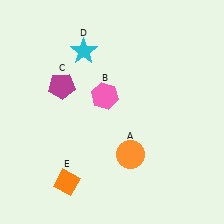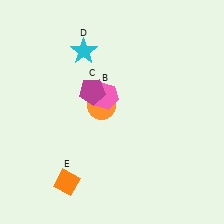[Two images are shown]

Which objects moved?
The objects that moved are: the orange circle (A), the magenta pentagon (C).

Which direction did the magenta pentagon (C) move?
The magenta pentagon (C) moved right.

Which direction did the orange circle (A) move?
The orange circle (A) moved up.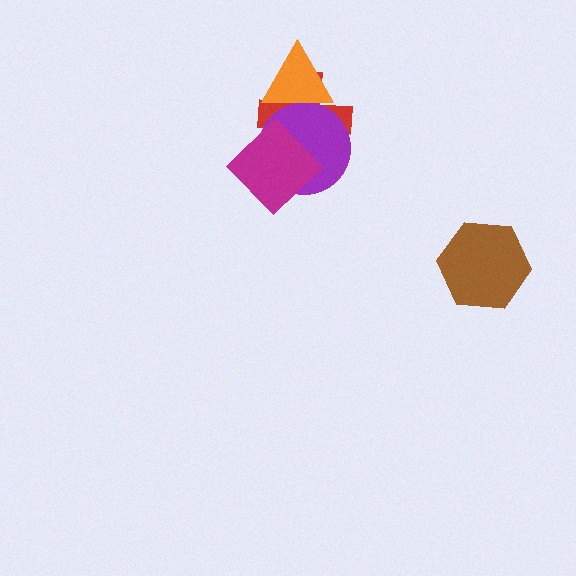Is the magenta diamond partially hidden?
No, no other shape covers it.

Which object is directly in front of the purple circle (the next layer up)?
The orange triangle is directly in front of the purple circle.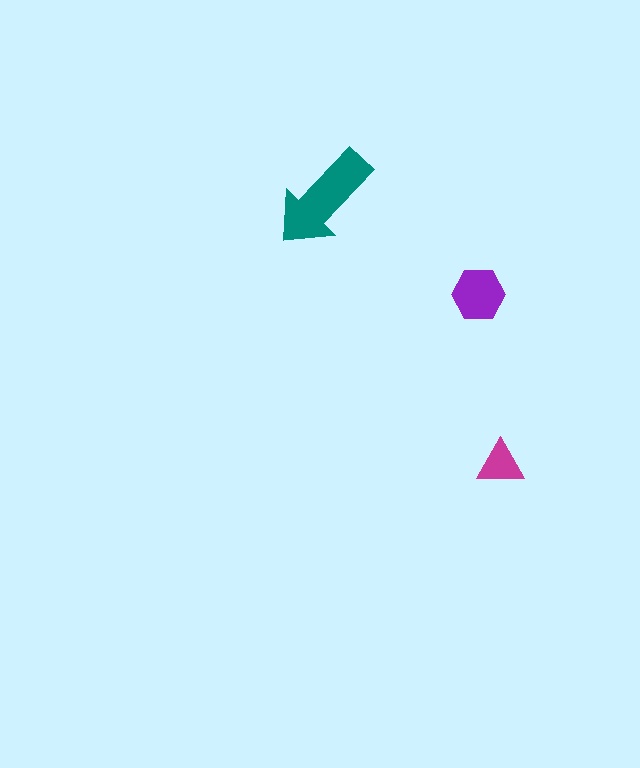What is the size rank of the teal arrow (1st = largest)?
1st.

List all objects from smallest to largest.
The magenta triangle, the purple hexagon, the teal arrow.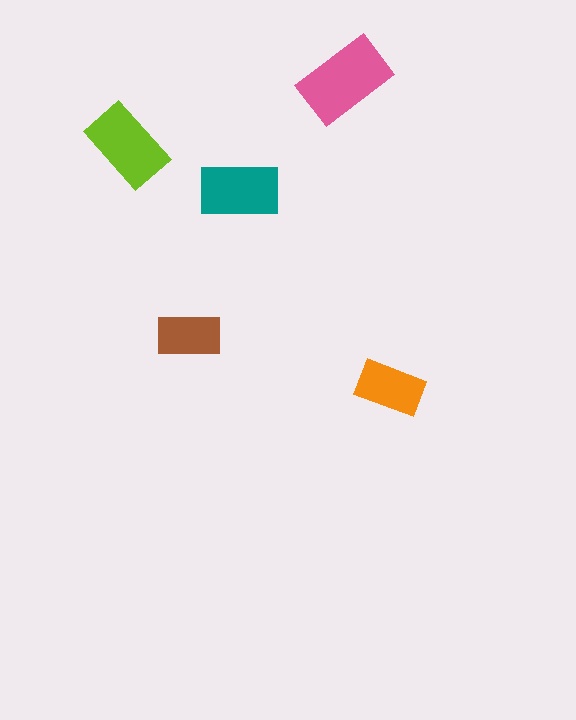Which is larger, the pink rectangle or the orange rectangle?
The pink one.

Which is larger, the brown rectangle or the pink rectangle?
The pink one.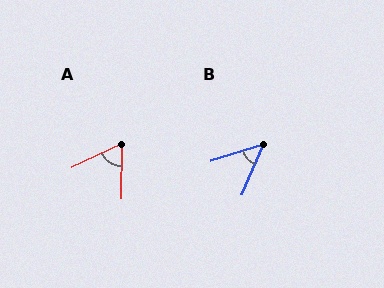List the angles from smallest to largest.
B (50°), A (64°).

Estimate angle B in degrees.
Approximately 50 degrees.